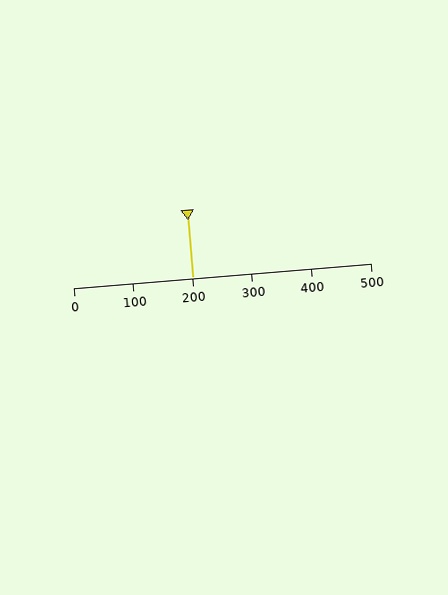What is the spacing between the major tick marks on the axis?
The major ticks are spaced 100 apart.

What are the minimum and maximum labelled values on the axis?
The axis runs from 0 to 500.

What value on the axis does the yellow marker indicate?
The marker indicates approximately 200.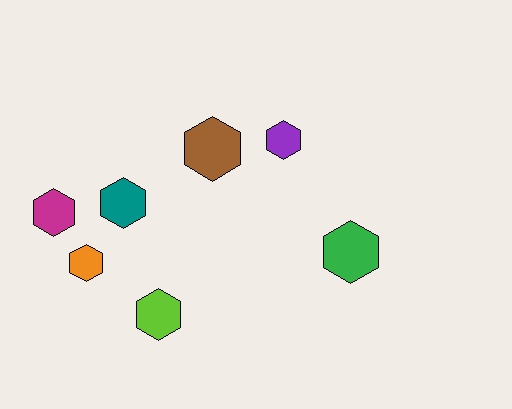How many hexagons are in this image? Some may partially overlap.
There are 7 hexagons.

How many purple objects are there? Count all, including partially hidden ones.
There is 1 purple object.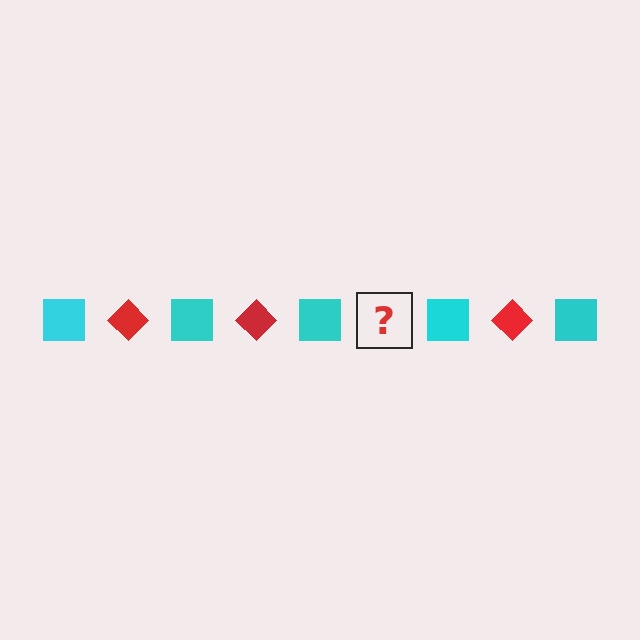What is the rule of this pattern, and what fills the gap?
The rule is that the pattern alternates between cyan square and red diamond. The gap should be filled with a red diamond.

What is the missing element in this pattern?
The missing element is a red diamond.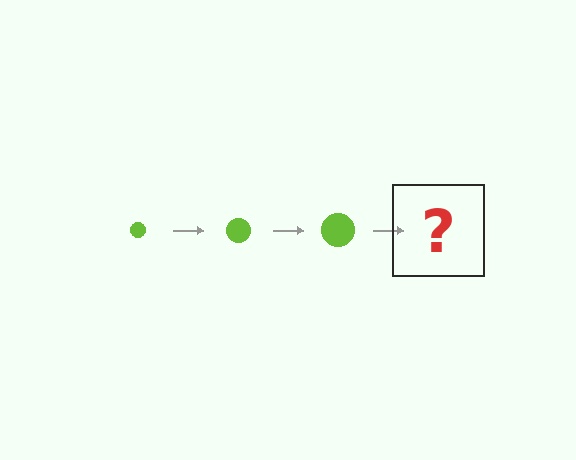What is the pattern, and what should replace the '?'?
The pattern is that the circle gets progressively larger each step. The '?' should be a lime circle, larger than the previous one.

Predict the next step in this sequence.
The next step is a lime circle, larger than the previous one.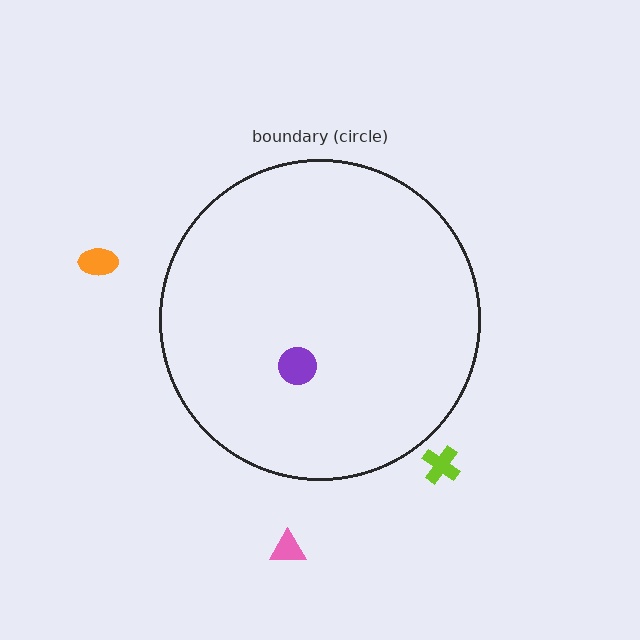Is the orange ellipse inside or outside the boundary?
Outside.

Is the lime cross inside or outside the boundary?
Outside.